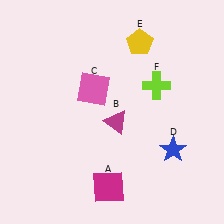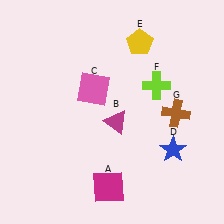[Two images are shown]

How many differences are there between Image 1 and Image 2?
There is 1 difference between the two images.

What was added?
A brown cross (G) was added in Image 2.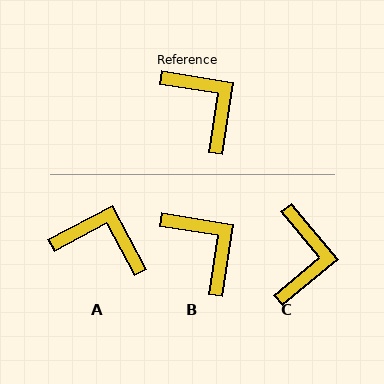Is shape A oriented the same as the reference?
No, it is off by about 37 degrees.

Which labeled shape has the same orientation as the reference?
B.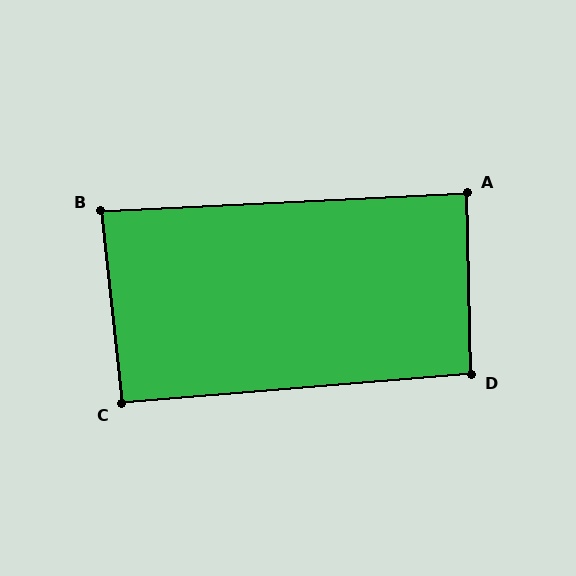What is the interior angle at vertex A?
Approximately 88 degrees (approximately right).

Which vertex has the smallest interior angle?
B, at approximately 87 degrees.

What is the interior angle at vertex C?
Approximately 92 degrees (approximately right).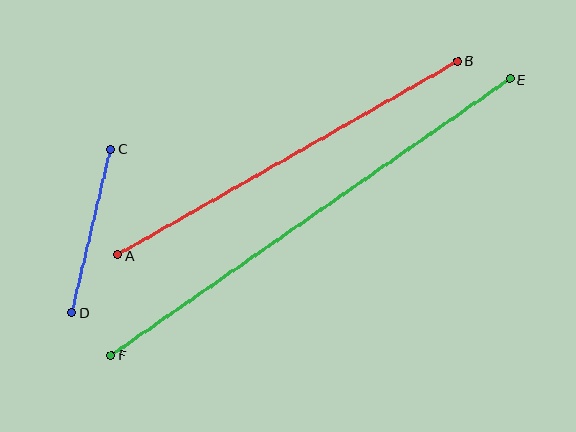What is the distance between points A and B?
The distance is approximately 391 pixels.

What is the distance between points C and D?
The distance is approximately 168 pixels.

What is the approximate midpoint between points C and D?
The midpoint is at approximately (91, 231) pixels.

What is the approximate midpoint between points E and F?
The midpoint is at approximately (310, 217) pixels.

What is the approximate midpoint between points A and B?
The midpoint is at approximately (288, 158) pixels.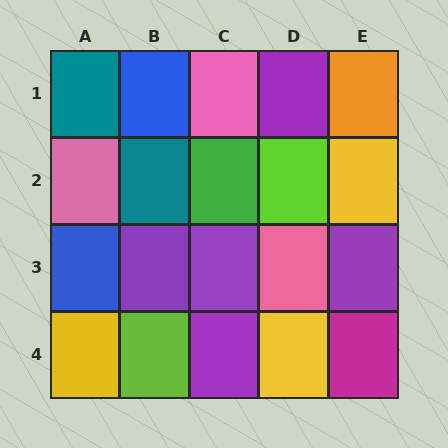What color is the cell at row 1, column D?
Purple.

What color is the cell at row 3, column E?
Purple.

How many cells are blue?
2 cells are blue.